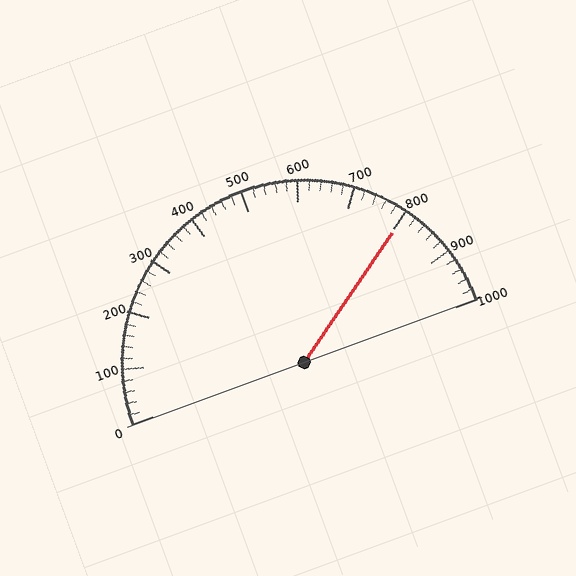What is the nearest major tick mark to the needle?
The nearest major tick mark is 800.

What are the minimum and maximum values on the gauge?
The gauge ranges from 0 to 1000.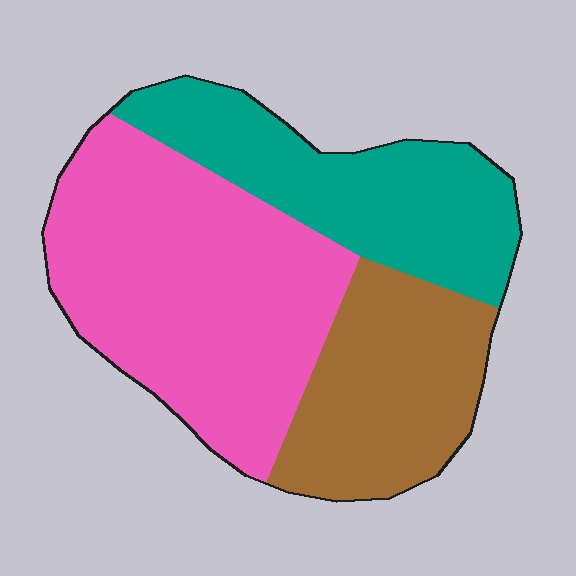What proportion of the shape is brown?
Brown covers 25% of the shape.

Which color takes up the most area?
Pink, at roughly 45%.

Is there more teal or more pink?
Pink.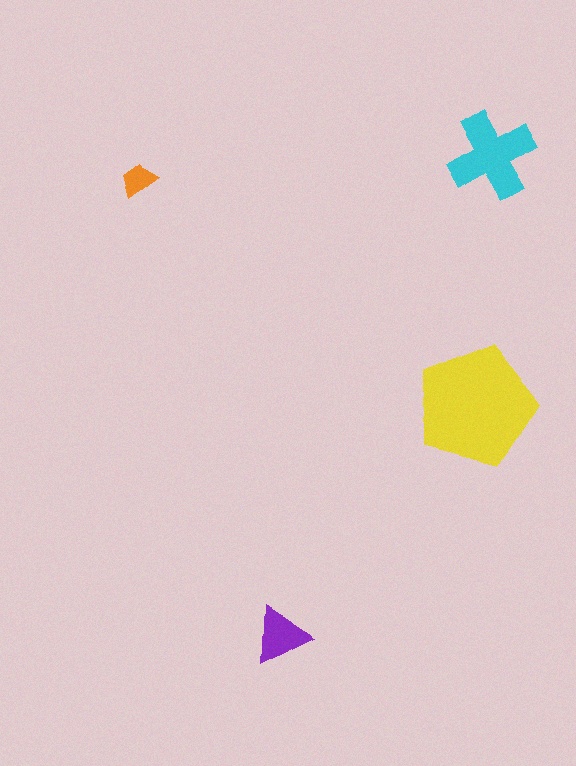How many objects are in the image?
There are 4 objects in the image.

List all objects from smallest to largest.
The orange trapezoid, the purple triangle, the cyan cross, the yellow pentagon.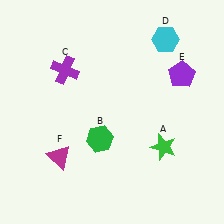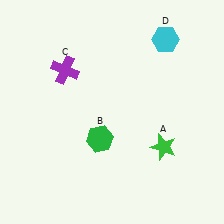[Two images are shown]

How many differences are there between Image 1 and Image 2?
There are 2 differences between the two images.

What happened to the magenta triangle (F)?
The magenta triangle (F) was removed in Image 2. It was in the bottom-left area of Image 1.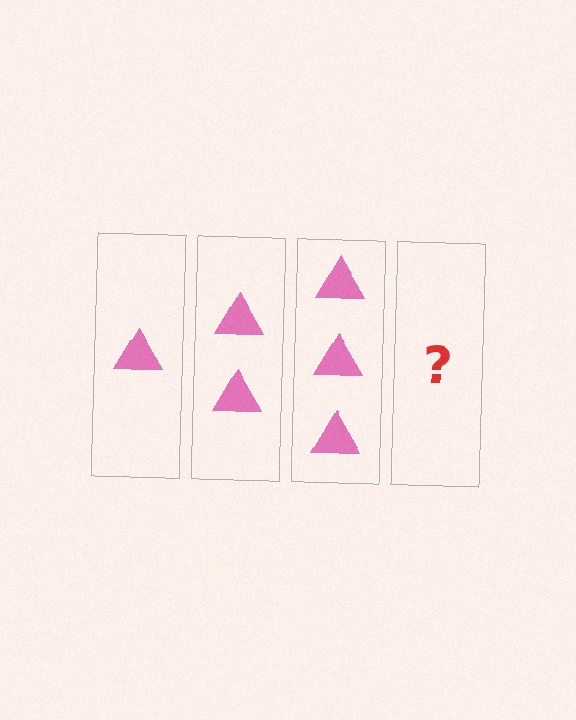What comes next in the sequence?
The next element should be 4 triangles.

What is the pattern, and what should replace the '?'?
The pattern is that each step adds one more triangle. The '?' should be 4 triangles.